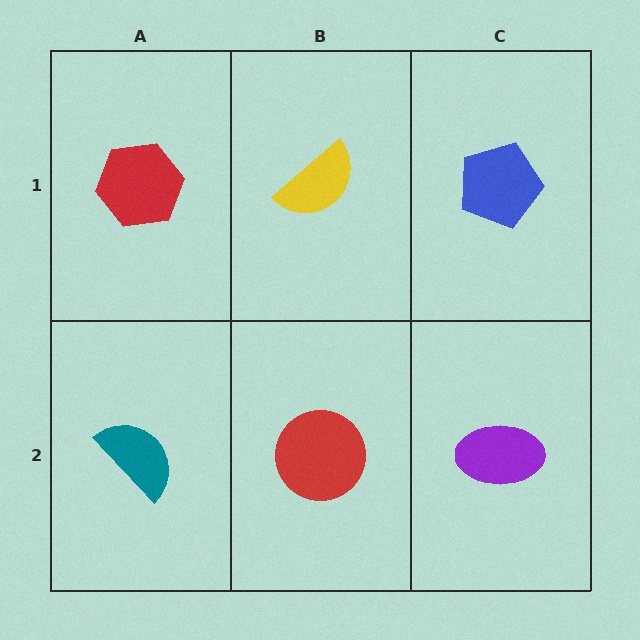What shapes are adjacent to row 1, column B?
A red circle (row 2, column B), a red hexagon (row 1, column A), a blue pentagon (row 1, column C).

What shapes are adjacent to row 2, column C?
A blue pentagon (row 1, column C), a red circle (row 2, column B).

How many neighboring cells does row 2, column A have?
2.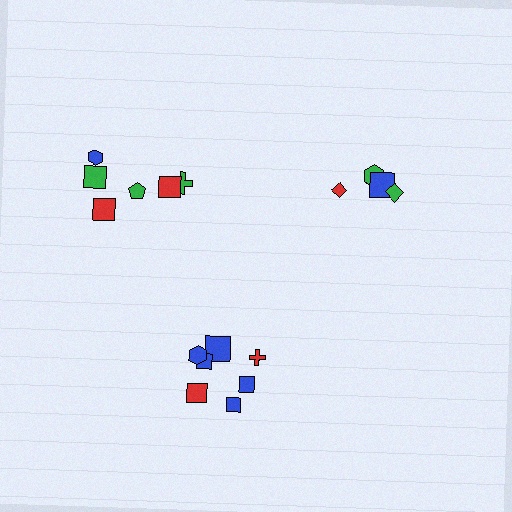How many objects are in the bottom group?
There are 7 objects.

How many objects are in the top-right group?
There are 4 objects.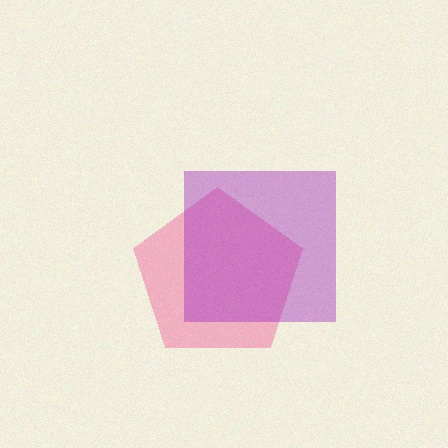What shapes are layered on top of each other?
The layered shapes are: a pink pentagon, a purple square.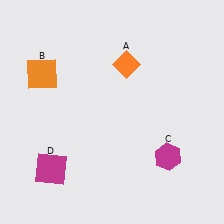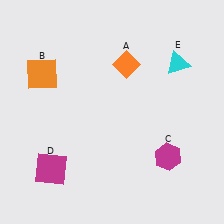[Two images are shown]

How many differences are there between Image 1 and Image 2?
There is 1 difference between the two images.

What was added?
A cyan triangle (E) was added in Image 2.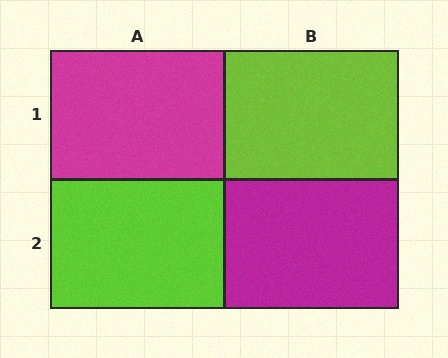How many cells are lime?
2 cells are lime.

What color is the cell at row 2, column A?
Lime.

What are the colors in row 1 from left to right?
Magenta, lime.